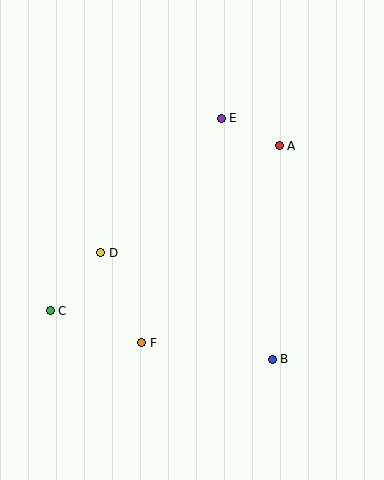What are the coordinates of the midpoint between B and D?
The midpoint between B and D is at (186, 306).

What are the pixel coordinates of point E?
Point E is at (221, 118).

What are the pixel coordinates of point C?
Point C is at (50, 311).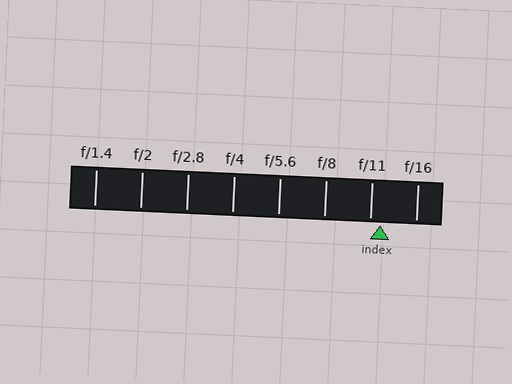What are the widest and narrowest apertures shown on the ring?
The widest aperture shown is f/1.4 and the narrowest is f/16.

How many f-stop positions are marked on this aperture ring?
There are 8 f-stop positions marked.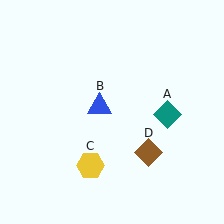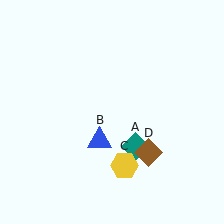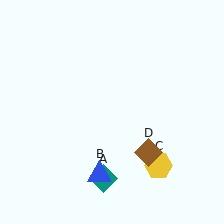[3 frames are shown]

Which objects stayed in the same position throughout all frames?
Brown diamond (object D) remained stationary.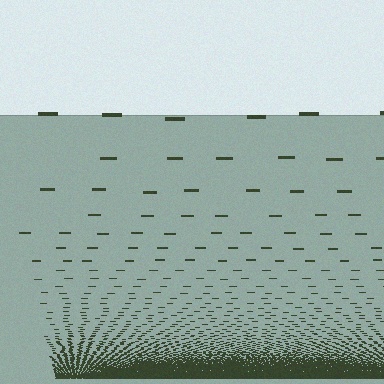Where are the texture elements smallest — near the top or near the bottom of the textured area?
Near the bottom.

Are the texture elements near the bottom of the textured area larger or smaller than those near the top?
Smaller. The gradient is inverted — elements near the bottom are smaller and denser.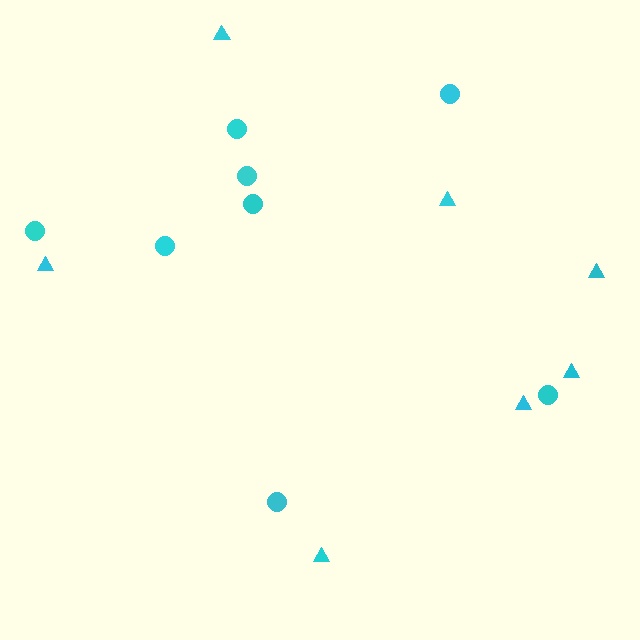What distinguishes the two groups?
There are 2 groups: one group of triangles (7) and one group of circles (8).